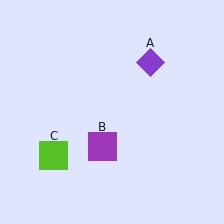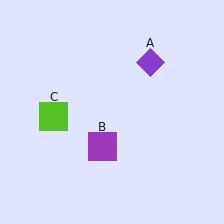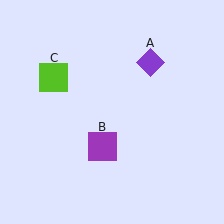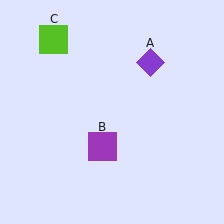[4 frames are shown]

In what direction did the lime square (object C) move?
The lime square (object C) moved up.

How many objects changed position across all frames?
1 object changed position: lime square (object C).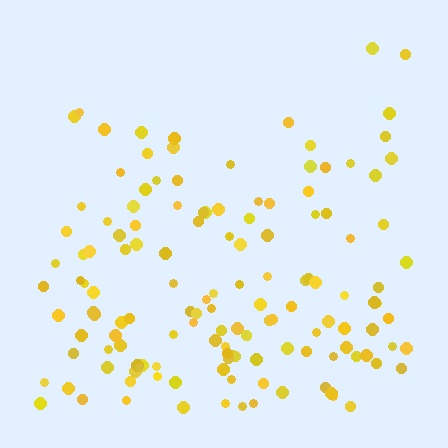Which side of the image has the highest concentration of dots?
The bottom.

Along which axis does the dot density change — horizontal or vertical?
Vertical.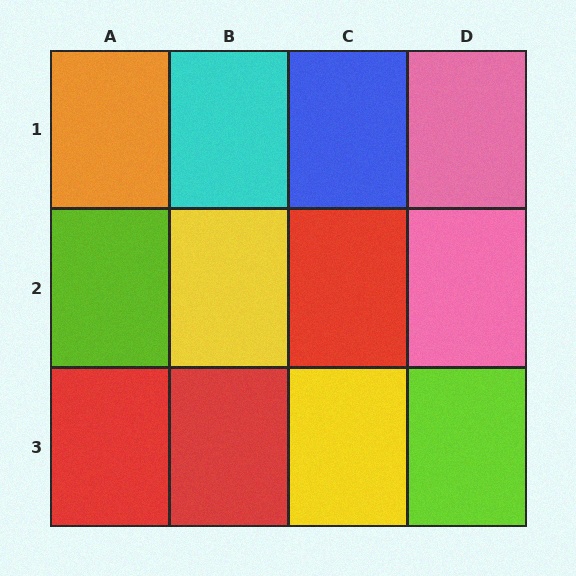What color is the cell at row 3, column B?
Red.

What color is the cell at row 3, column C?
Yellow.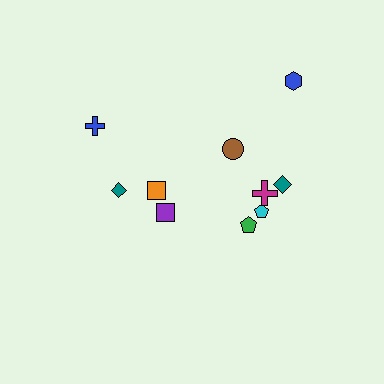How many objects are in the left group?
There are 4 objects.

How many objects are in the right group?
There are 6 objects.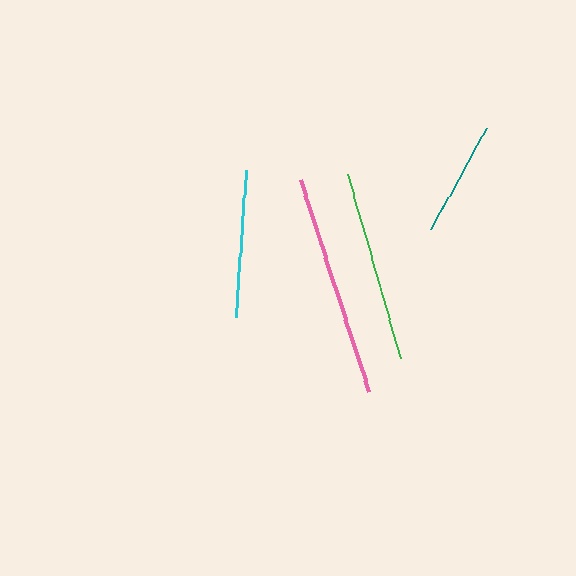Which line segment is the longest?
The pink line is the longest at approximately 223 pixels.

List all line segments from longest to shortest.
From longest to shortest: pink, green, cyan, teal.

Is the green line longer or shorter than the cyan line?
The green line is longer than the cyan line.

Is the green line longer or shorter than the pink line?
The pink line is longer than the green line.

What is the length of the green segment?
The green segment is approximately 192 pixels long.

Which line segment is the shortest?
The teal line is the shortest at approximately 115 pixels.